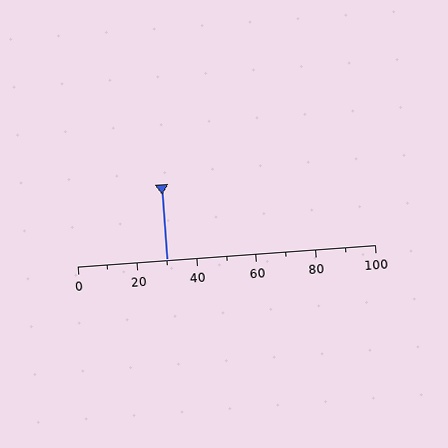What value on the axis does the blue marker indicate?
The marker indicates approximately 30.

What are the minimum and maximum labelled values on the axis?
The axis runs from 0 to 100.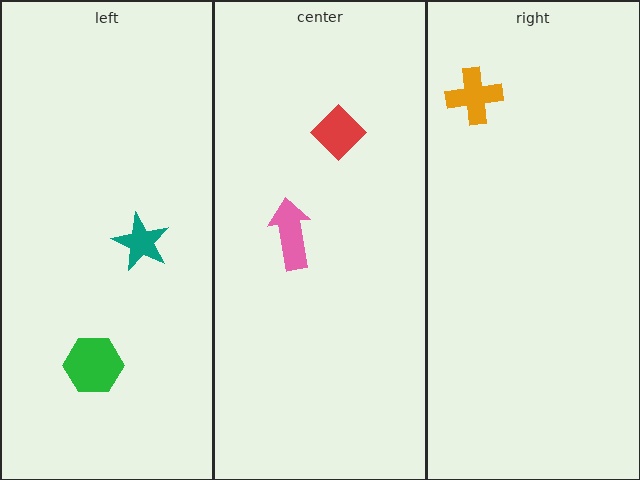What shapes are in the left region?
The teal star, the green hexagon.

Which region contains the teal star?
The left region.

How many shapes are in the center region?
2.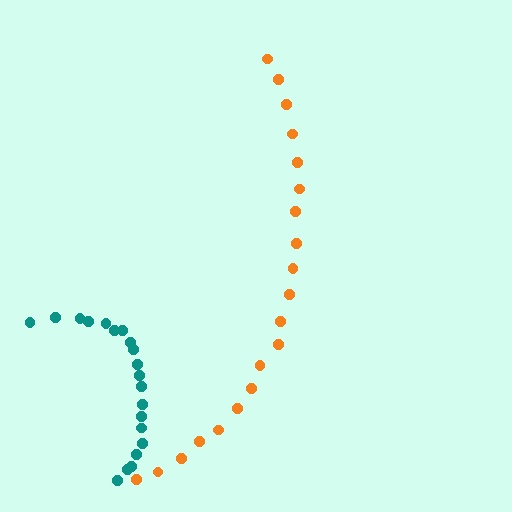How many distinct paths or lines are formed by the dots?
There are 2 distinct paths.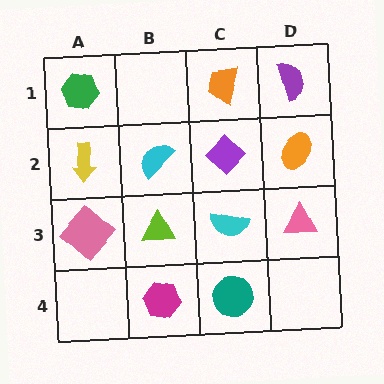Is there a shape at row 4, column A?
No, that cell is empty.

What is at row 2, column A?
A yellow arrow.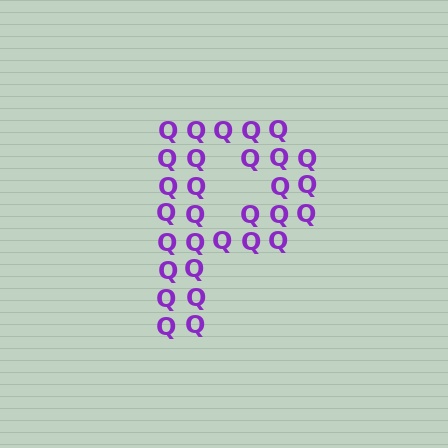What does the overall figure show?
The overall figure shows the letter P.